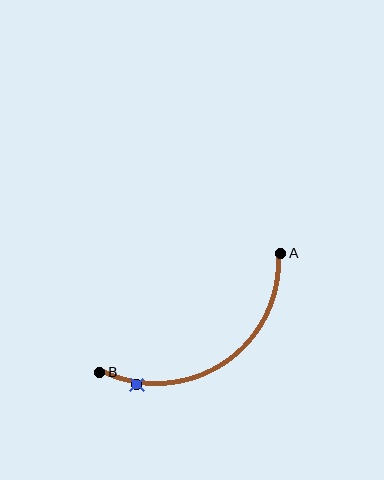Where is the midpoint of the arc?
The arc midpoint is the point on the curve farthest from the straight line joining A and B. It sits below that line.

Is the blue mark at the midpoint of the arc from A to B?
No. The blue mark lies on the arc but is closer to endpoint B. The arc midpoint would be at the point on the curve equidistant along the arc from both A and B.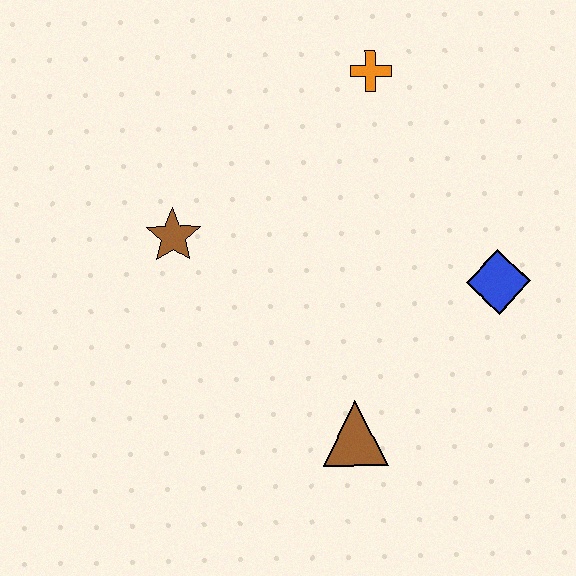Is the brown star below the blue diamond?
No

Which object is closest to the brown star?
The orange cross is closest to the brown star.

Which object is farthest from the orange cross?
The brown triangle is farthest from the orange cross.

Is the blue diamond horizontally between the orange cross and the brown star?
No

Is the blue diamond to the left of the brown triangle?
No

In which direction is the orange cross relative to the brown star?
The orange cross is to the right of the brown star.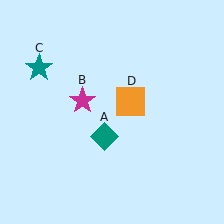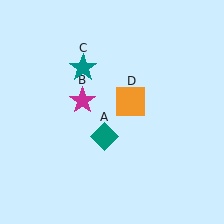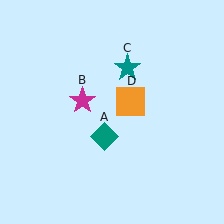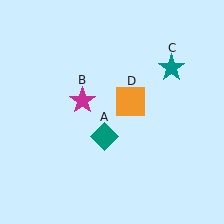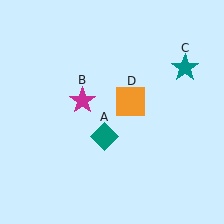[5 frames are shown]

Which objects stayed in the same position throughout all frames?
Teal diamond (object A) and magenta star (object B) and orange square (object D) remained stationary.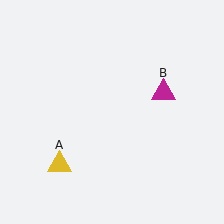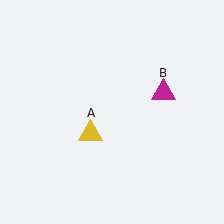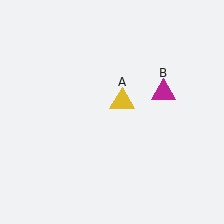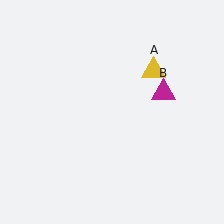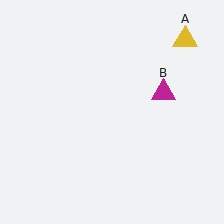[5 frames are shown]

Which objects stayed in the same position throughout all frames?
Magenta triangle (object B) remained stationary.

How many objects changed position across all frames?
1 object changed position: yellow triangle (object A).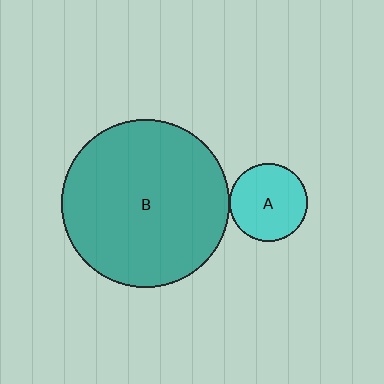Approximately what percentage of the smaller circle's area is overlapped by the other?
Approximately 5%.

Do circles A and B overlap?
Yes.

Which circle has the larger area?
Circle B (teal).